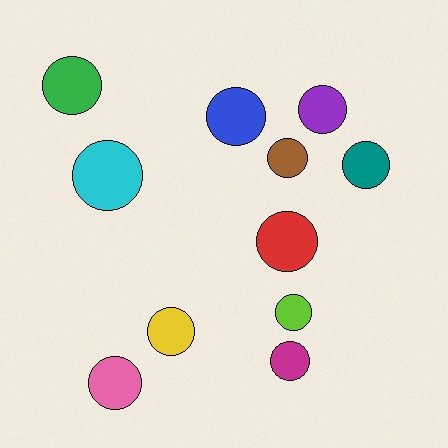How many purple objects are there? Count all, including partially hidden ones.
There is 1 purple object.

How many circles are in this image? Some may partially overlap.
There are 11 circles.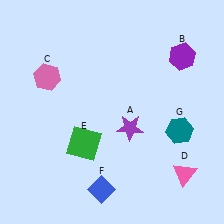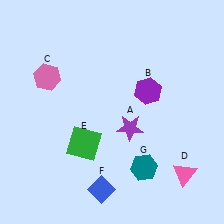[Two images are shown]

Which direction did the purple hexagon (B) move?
The purple hexagon (B) moved left.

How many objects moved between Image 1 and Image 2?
2 objects moved between the two images.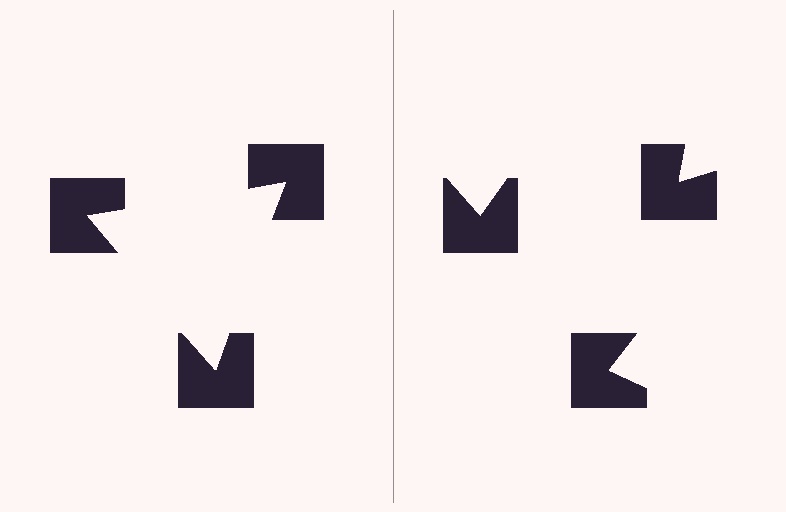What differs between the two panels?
The notched squares are positioned identically on both sides; only the wedge orientations differ. On the left they align to a triangle; on the right they are misaligned.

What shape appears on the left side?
An illusory triangle.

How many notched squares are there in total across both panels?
6 — 3 on each side.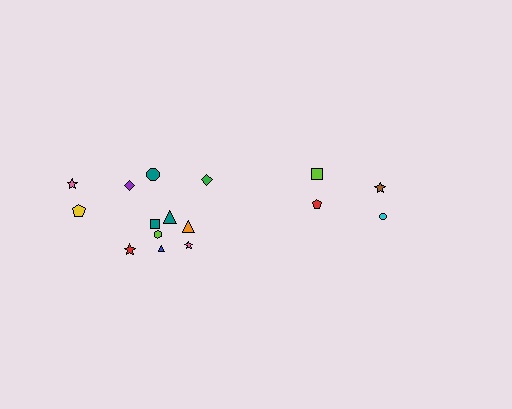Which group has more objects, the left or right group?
The left group.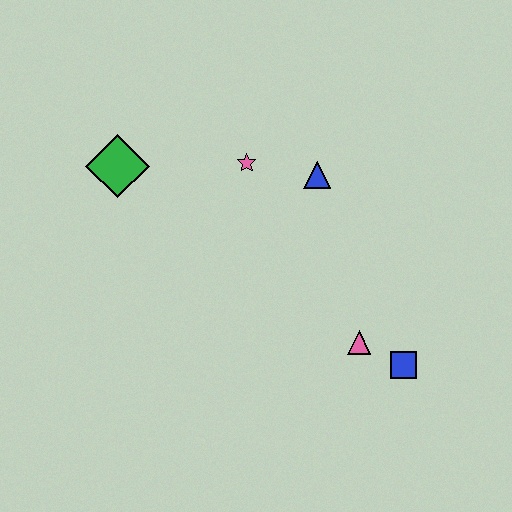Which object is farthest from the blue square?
The green diamond is farthest from the blue square.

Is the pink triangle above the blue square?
Yes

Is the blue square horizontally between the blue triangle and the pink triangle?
No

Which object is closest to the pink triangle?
The blue square is closest to the pink triangle.